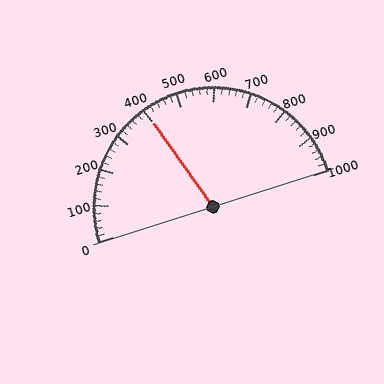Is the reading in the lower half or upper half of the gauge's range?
The reading is in the lower half of the range (0 to 1000).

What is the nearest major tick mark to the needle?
The nearest major tick mark is 400.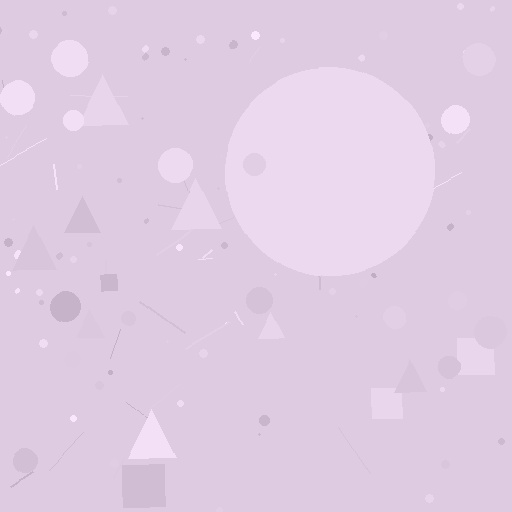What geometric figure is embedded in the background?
A circle is embedded in the background.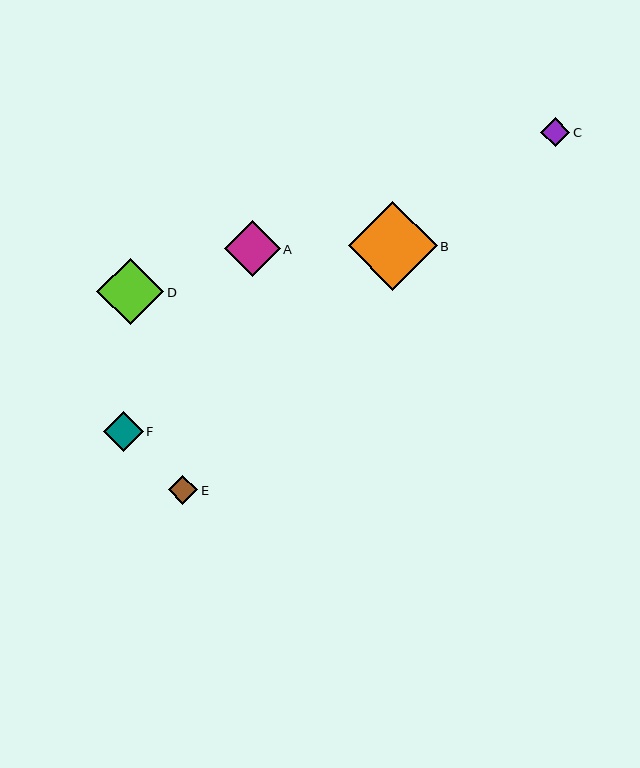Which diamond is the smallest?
Diamond C is the smallest with a size of approximately 29 pixels.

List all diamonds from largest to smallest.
From largest to smallest: B, D, A, F, E, C.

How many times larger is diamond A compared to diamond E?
Diamond A is approximately 1.9 times the size of diamond E.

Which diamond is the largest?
Diamond B is the largest with a size of approximately 89 pixels.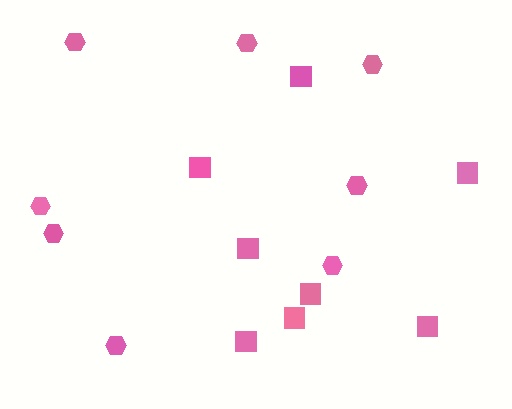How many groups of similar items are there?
There are 2 groups: one group of squares (8) and one group of hexagons (8).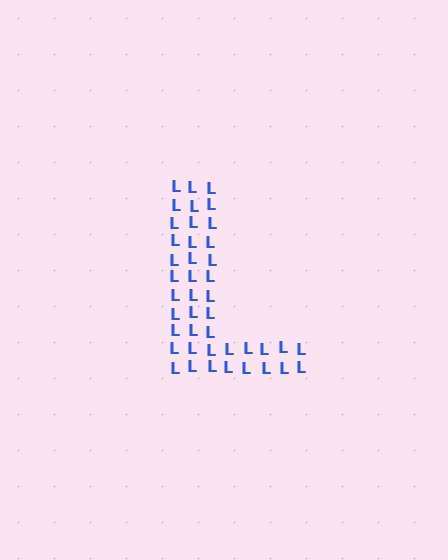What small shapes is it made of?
It is made of small letter L's.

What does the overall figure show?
The overall figure shows the letter L.